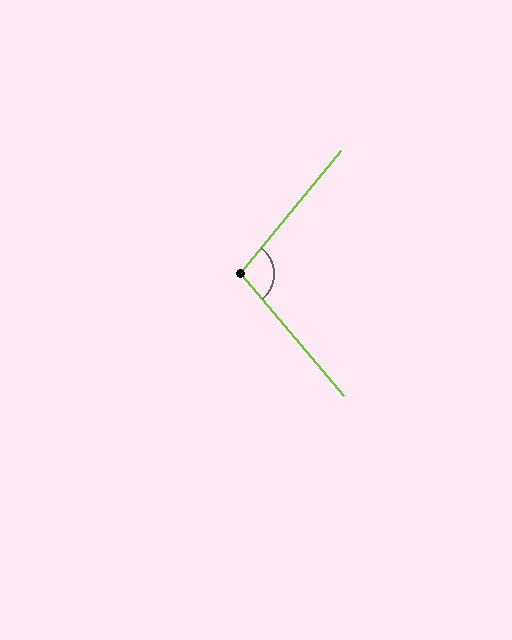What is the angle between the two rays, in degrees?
Approximately 101 degrees.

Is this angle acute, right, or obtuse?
It is obtuse.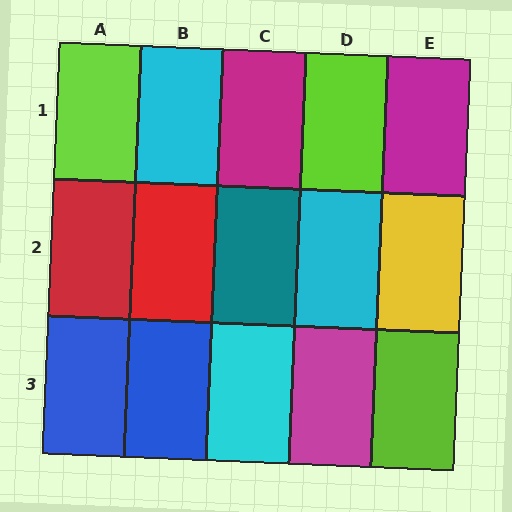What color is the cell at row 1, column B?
Cyan.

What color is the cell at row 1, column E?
Magenta.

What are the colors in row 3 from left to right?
Blue, blue, cyan, magenta, lime.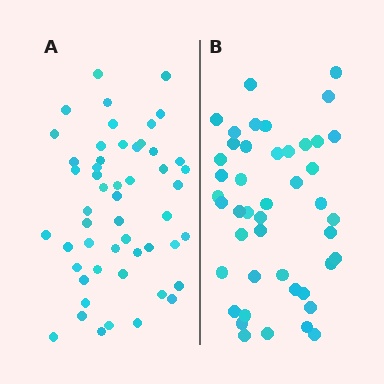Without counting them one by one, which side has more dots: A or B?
Region A (the left region) has more dots.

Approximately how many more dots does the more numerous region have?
Region A has roughly 8 or so more dots than region B.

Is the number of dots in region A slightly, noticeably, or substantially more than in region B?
Region A has only slightly more — the two regions are fairly close. The ratio is roughly 1.2 to 1.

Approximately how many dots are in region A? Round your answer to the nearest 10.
About 50 dots. (The exact count is 52, which rounds to 50.)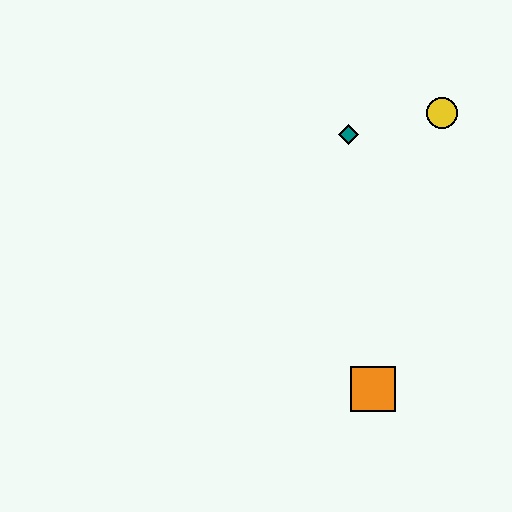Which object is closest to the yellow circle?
The teal diamond is closest to the yellow circle.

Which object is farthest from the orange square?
The yellow circle is farthest from the orange square.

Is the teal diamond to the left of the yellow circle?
Yes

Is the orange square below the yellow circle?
Yes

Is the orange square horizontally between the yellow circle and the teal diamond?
Yes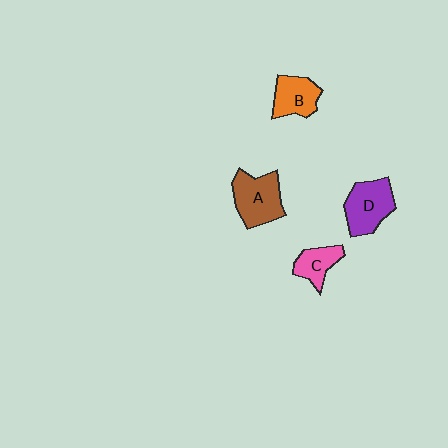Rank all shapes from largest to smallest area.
From largest to smallest: A (brown), D (purple), B (orange), C (pink).